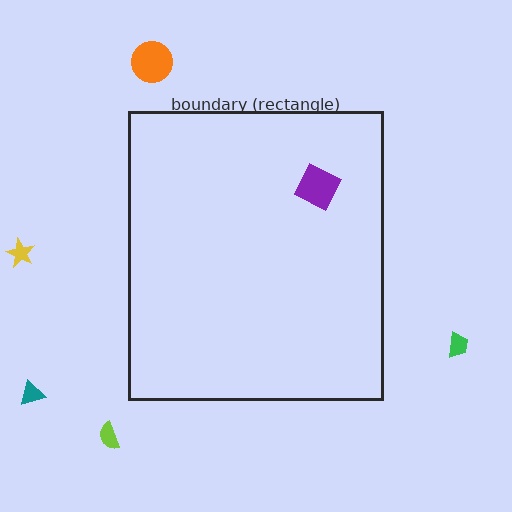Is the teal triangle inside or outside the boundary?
Outside.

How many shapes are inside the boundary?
1 inside, 5 outside.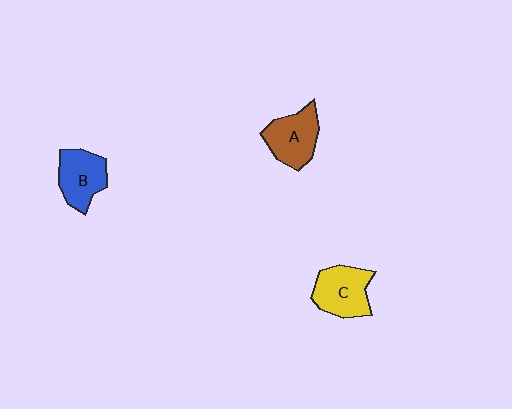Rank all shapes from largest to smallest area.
From largest to smallest: C (yellow), A (brown), B (blue).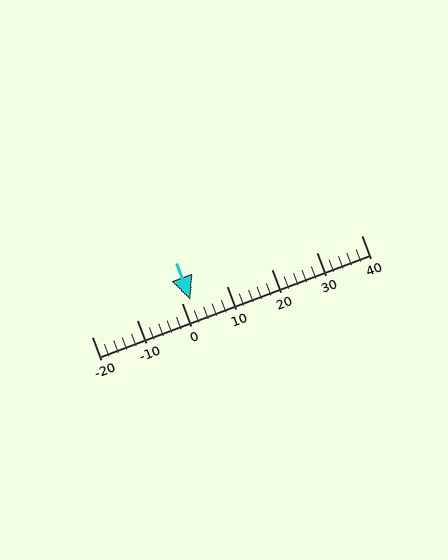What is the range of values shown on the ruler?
The ruler shows values from -20 to 40.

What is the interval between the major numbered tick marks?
The major tick marks are spaced 10 units apart.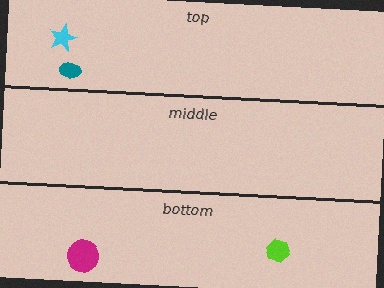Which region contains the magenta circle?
The bottom region.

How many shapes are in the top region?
2.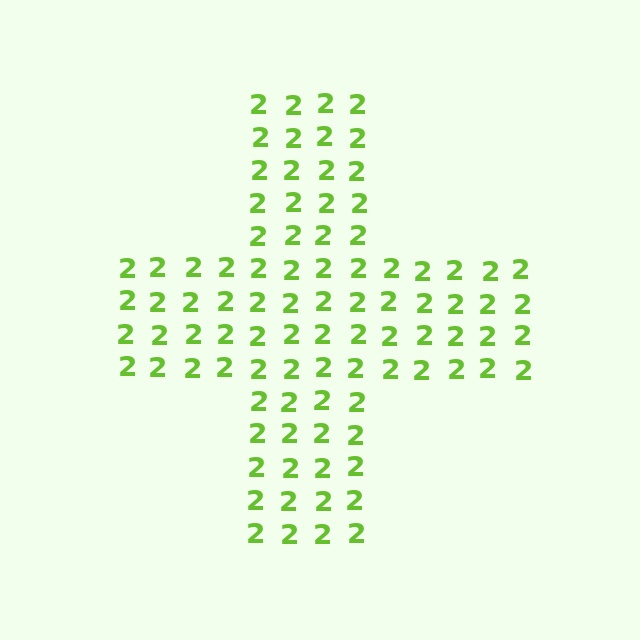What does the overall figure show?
The overall figure shows a cross.